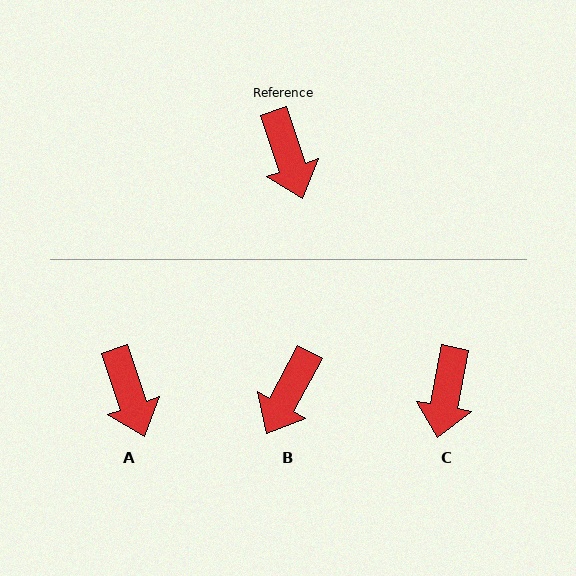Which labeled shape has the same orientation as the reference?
A.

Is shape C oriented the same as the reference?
No, it is off by about 30 degrees.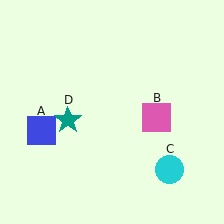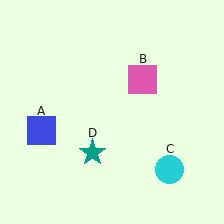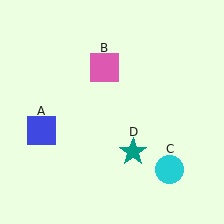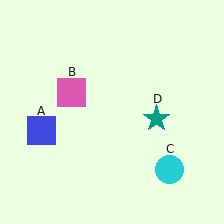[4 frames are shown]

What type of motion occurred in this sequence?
The pink square (object B), teal star (object D) rotated counterclockwise around the center of the scene.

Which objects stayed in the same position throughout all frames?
Blue square (object A) and cyan circle (object C) remained stationary.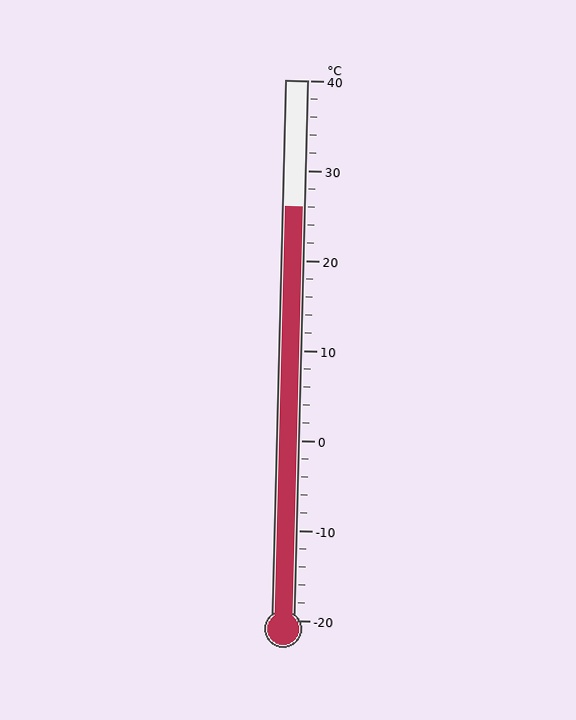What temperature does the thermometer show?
The thermometer shows approximately 26°C.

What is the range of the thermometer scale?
The thermometer scale ranges from -20°C to 40°C.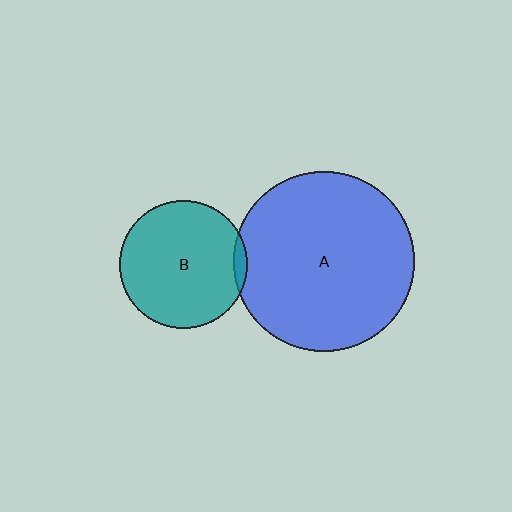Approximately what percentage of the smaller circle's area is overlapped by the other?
Approximately 5%.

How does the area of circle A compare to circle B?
Approximately 2.0 times.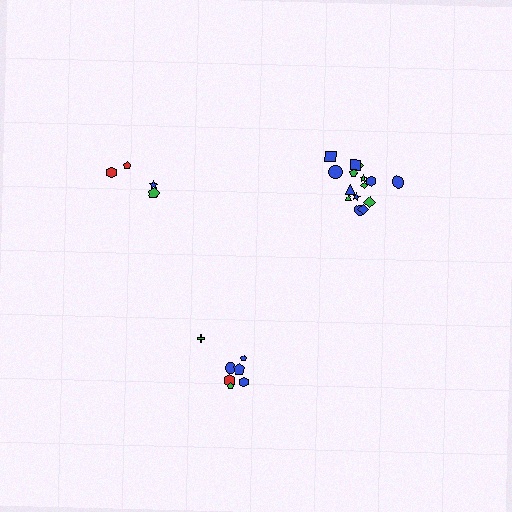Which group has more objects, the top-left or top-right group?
The top-right group.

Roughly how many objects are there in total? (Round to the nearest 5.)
Roughly 25 objects in total.